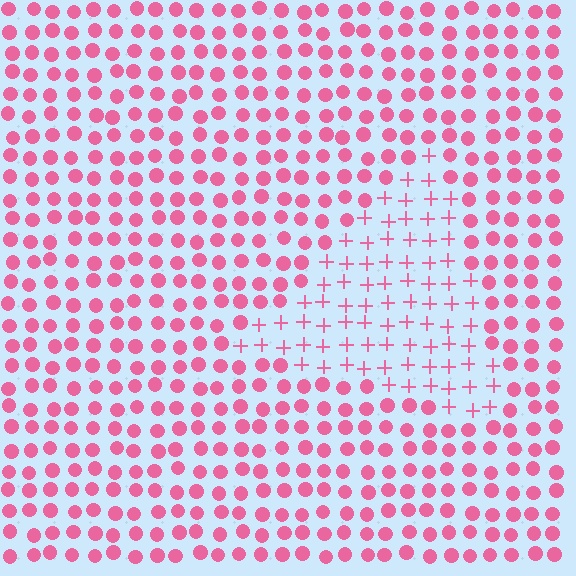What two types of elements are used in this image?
The image uses plus signs inside the triangle region and circles outside it.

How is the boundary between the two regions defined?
The boundary is defined by a change in element shape: plus signs inside vs. circles outside. All elements share the same color and spacing.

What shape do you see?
I see a triangle.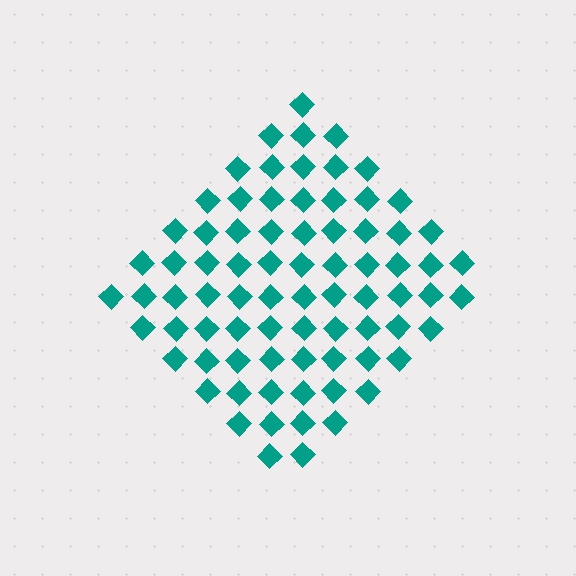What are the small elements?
The small elements are diamonds.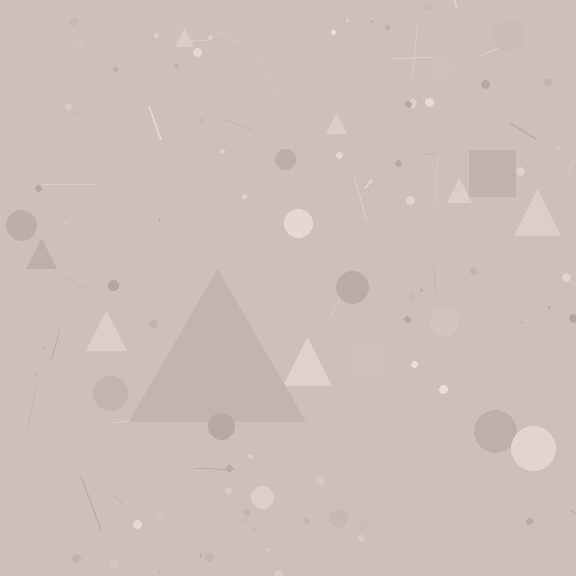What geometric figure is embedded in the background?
A triangle is embedded in the background.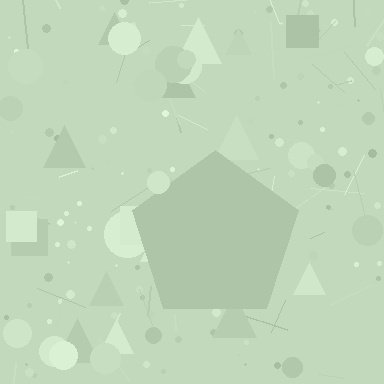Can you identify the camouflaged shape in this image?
The camouflaged shape is a pentagon.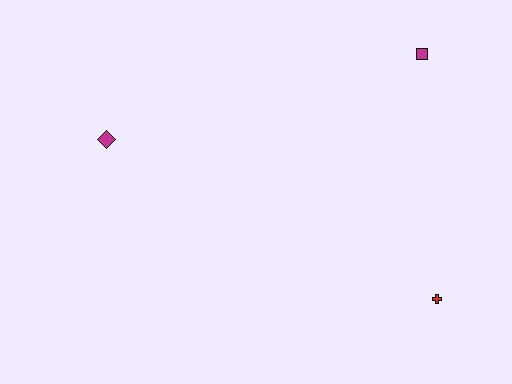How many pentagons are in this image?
There are no pentagons.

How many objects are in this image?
There are 3 objects.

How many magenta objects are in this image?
There are 2 magenta objects.